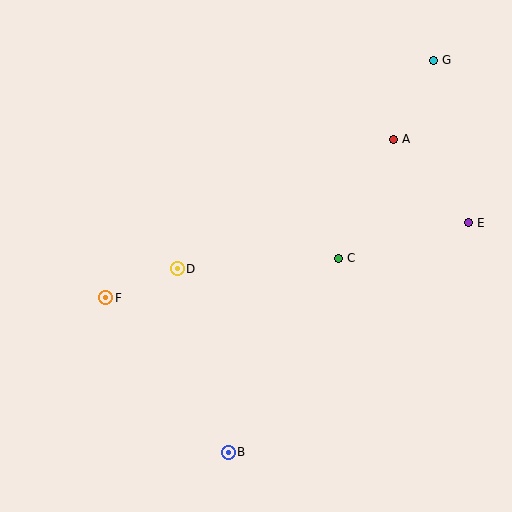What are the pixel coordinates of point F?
Point F is at (106, 298).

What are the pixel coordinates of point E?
Point E is at (468, 223).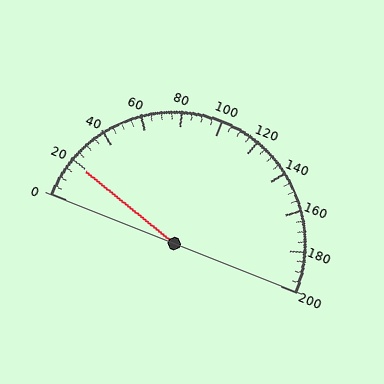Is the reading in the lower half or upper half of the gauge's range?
The reading is in the lower half of the range (0 to 200).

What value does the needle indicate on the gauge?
The needle indicates approximately 20.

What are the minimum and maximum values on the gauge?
The gauge ranges from 0 to 200.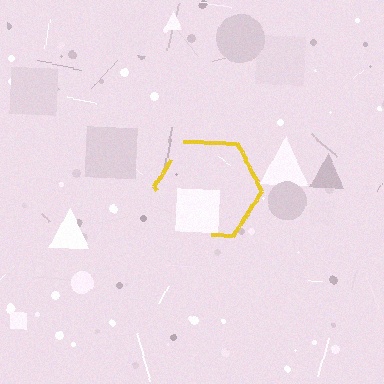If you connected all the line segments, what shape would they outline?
They would outline a hexagon.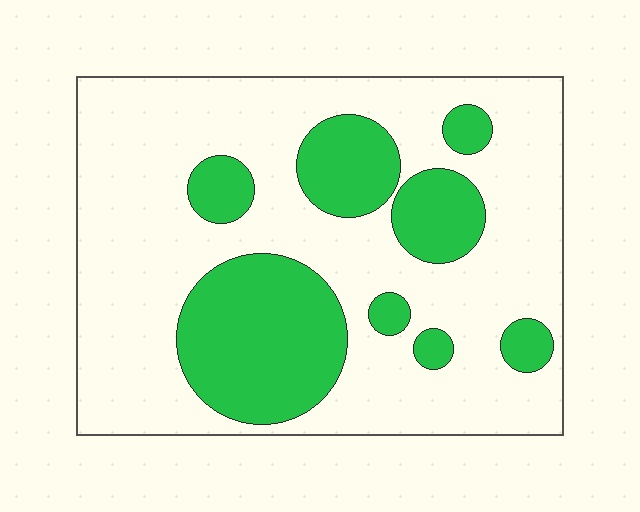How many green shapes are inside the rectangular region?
8.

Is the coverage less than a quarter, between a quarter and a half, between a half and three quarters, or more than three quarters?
Between a quarter and a half.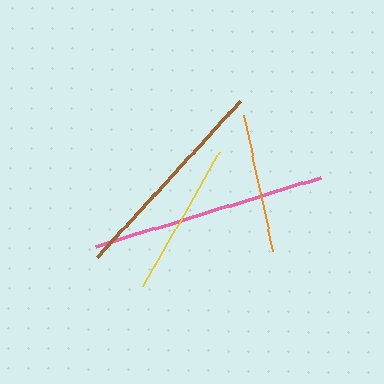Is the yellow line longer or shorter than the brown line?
The brown line is longer than the yellow line.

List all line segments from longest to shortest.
From longest to shortest: pink, brown, yellow, orange.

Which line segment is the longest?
The pink line is the longest at approximately 235 pixels.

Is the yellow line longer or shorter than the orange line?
The yellow line is longer than the orange line.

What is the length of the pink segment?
The pink segment is approximately 235 pixels long.